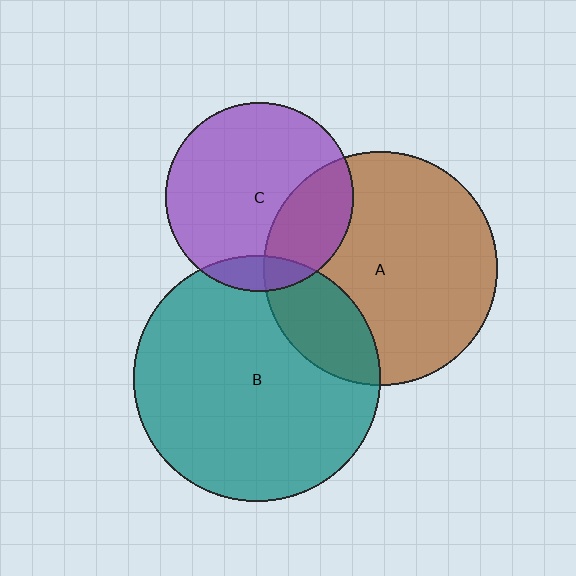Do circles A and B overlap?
Yes.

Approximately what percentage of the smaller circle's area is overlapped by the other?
Approximately 20%.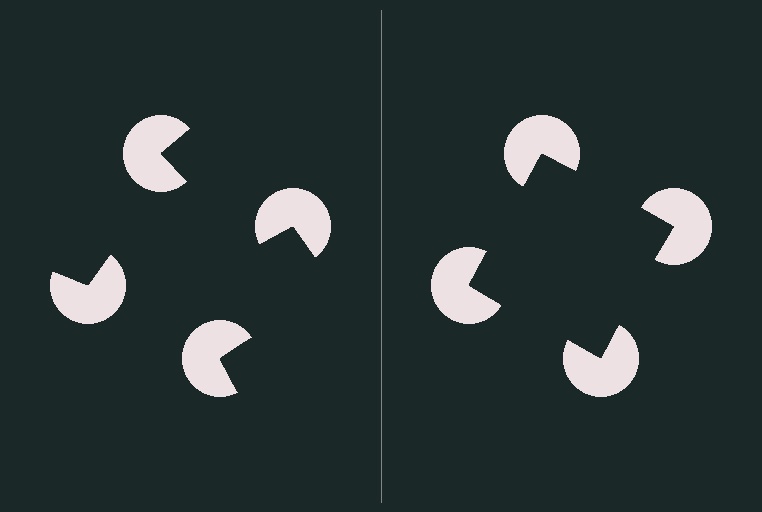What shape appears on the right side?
An illusory square.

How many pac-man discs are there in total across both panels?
8 — 4 on each side.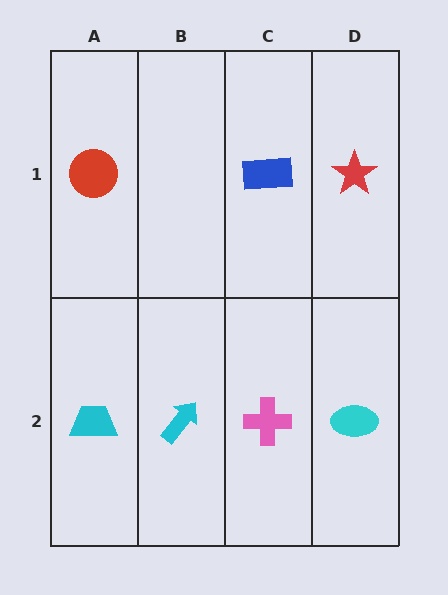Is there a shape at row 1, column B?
No, that cell is empty.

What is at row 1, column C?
A blue rectangle.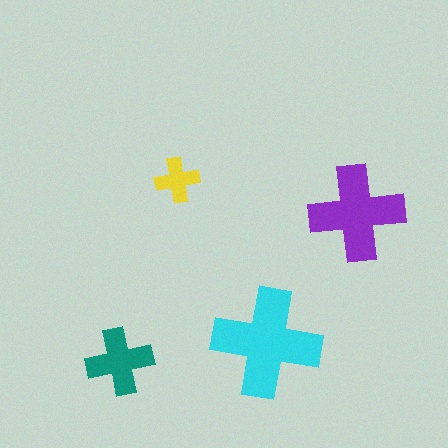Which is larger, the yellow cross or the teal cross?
The teal one.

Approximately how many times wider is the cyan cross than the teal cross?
About 1.5 times wider.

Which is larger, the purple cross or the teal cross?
The purple one.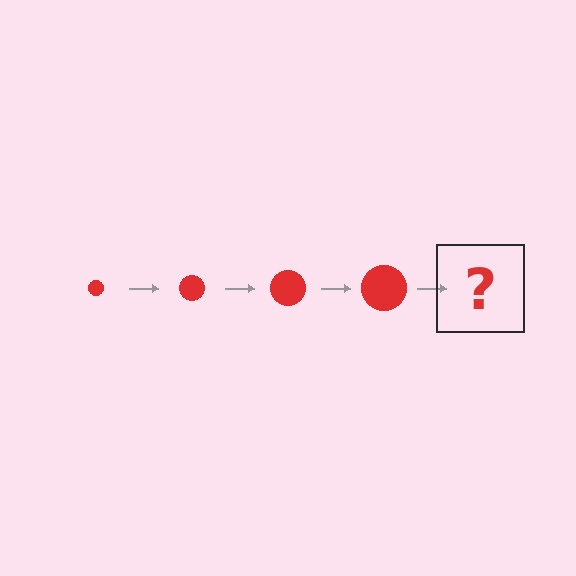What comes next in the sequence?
The next element should be a red circle, larger than the previous one.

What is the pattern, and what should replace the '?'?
The pattern is that the circle gets progressively larger each step. The '?' should be a red circle, larger than the previous one.